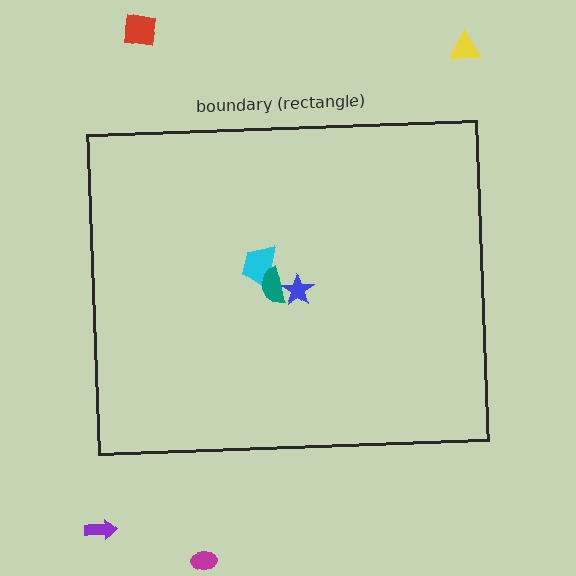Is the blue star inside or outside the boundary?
Inside.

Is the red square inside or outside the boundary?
Outside.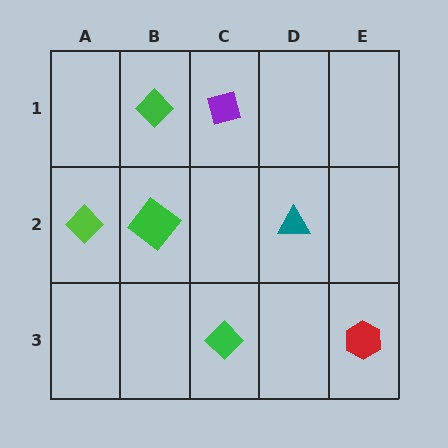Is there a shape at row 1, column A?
No, that cell is empty.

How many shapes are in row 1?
2 shapes.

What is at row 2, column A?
A lime diamond.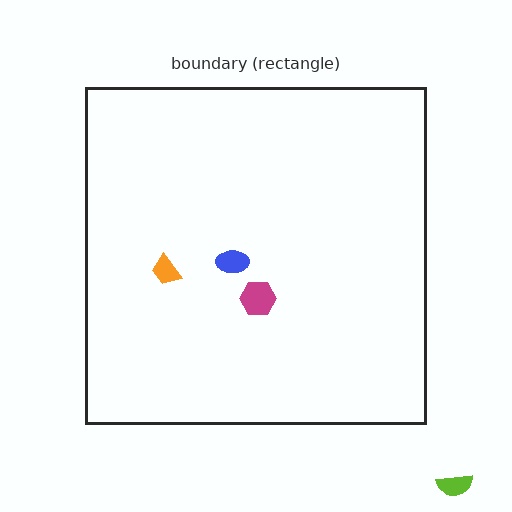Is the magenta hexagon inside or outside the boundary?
Inside.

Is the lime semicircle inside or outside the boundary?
Outside.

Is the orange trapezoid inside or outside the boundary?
Inside.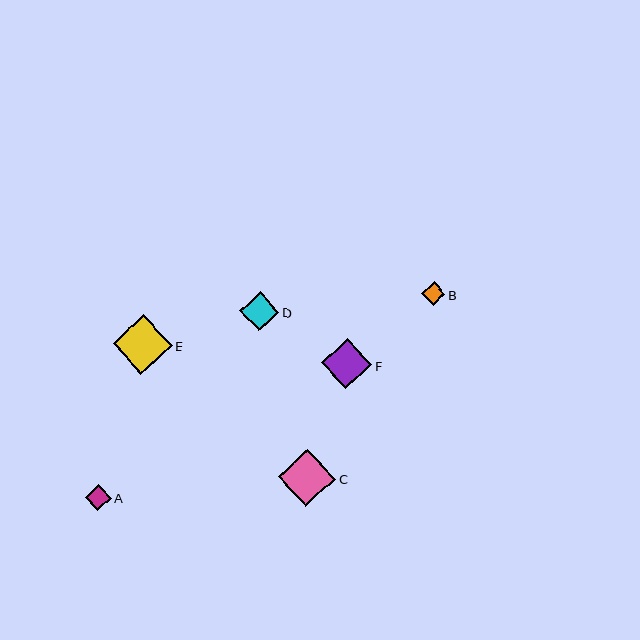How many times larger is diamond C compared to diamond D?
Diamond C is approximately 1.5 times the size of diamond D.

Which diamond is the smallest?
Diamond B is the smallest with a size of approximately 23 pixels.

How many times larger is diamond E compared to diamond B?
Diamond E is approximately 2.5 times the size of diamond B.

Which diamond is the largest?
Diamond E is the largest with a size of approximately 59 pixels.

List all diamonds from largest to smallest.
From largest to smallest: E, C, F, D, A, B.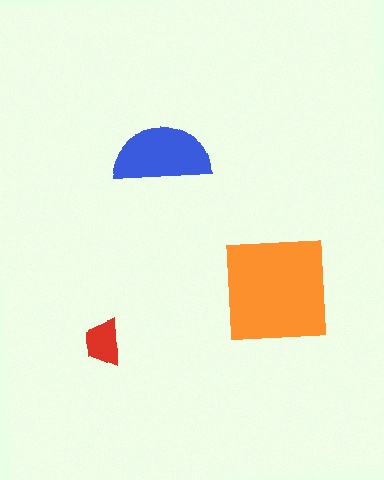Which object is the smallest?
The red trapezoid.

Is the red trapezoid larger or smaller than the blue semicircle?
Smaller.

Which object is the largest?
The orange square.